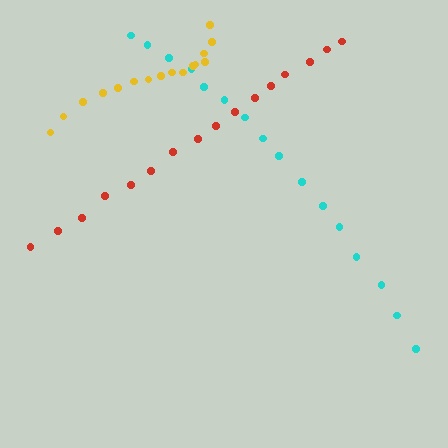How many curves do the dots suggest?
There are 3 distinct paths.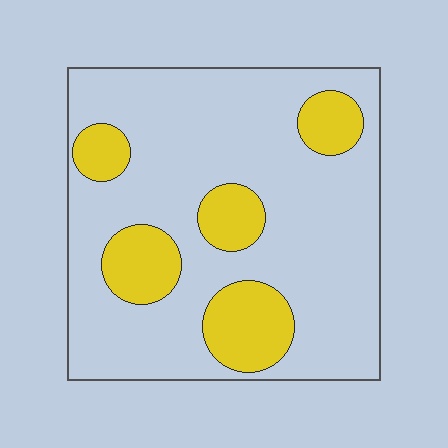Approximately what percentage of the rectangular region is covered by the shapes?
Approximately 20%.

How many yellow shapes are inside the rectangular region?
5.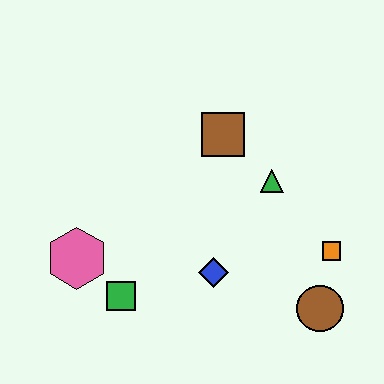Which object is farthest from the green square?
The orange square is farthest from the green square.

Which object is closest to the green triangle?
The brown square is closest to the green triangle.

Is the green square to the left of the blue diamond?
Yes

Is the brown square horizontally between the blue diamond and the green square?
No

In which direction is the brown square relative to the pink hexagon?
The brown square is to the right of the pink hexagon.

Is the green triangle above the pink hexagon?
Yes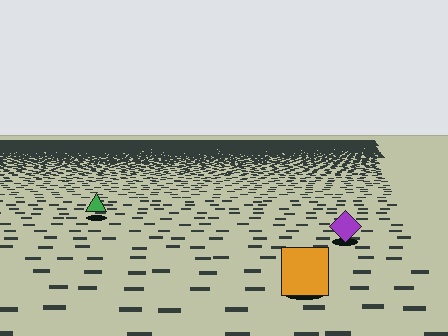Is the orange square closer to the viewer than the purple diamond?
Yes. The orange square is closer — you can tell from the texture gradient: the ground texture is coarser near it.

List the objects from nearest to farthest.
From nearest to farthest: the orange square, the purple diamond, the green triangle.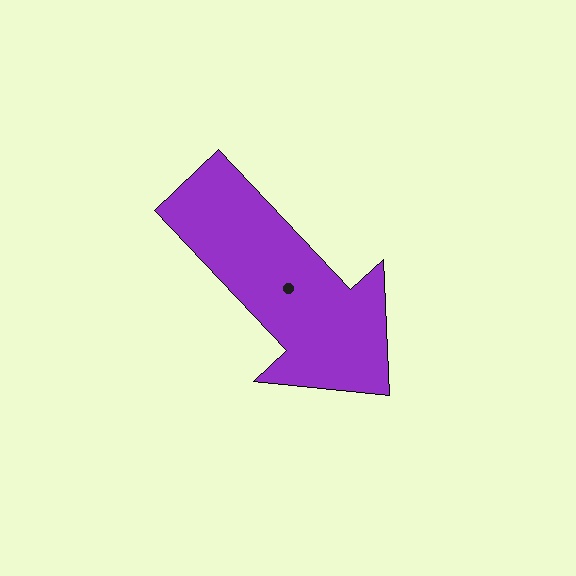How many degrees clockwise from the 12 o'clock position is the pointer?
Approximately 137 degrees.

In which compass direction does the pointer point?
Southeast.